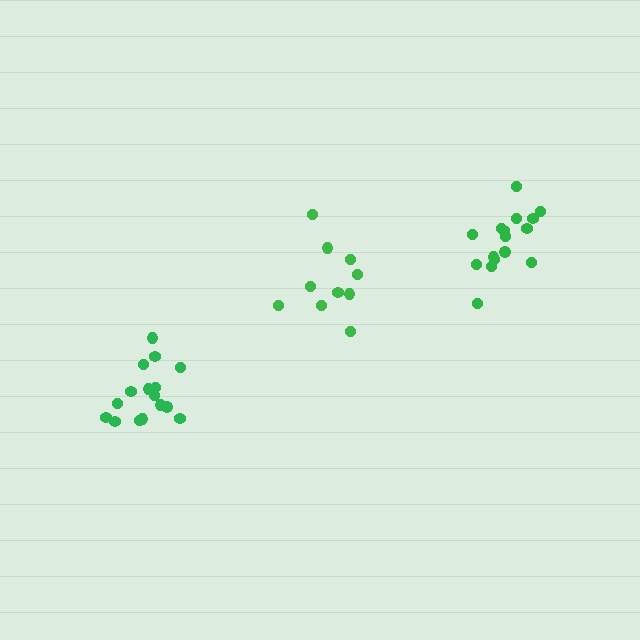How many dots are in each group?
Group 1: 16 dots, Group 2: 16 dots, Group 3: 10 dots (42 total).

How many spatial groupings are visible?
There are 3 spatial groupings.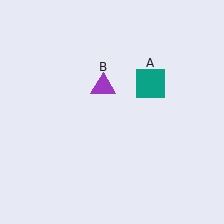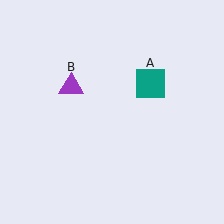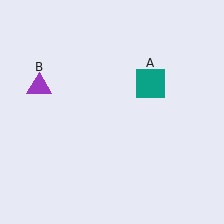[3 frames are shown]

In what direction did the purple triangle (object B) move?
The purple triangle (object B) moved left.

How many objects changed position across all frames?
1 object changed position: purple triangle (object B).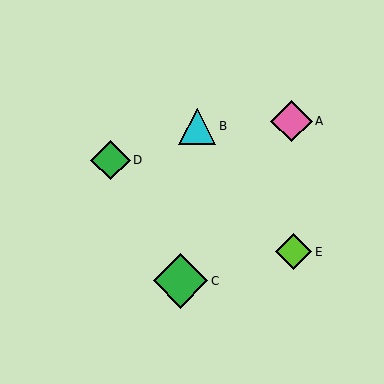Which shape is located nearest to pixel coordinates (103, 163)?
The green diamond (labeled D) at (110, 160) is nearest to that location.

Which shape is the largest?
The green diamond (labeled C) is the largest.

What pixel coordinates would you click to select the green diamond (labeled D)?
Click at (110, 160) to select the green diamond D.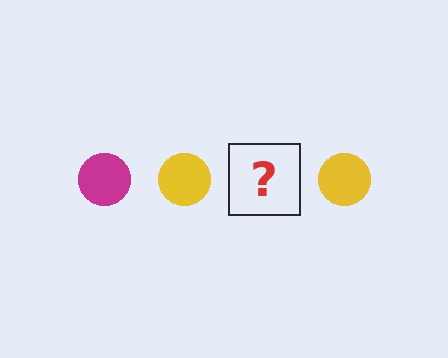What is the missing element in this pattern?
The missing element is a magenta circle.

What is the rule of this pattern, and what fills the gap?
The rule is that the pattern cycles through magenta, yellow circles. The gap should be filled with a magenta circle.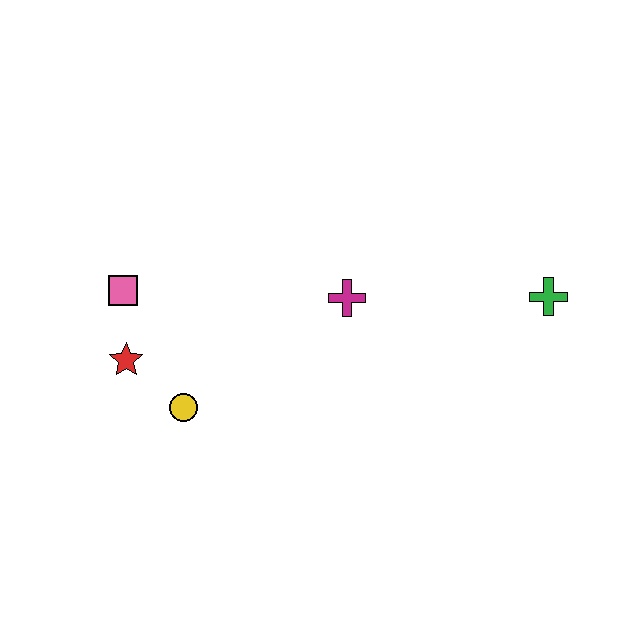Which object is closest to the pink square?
The red star is closest to the pink square.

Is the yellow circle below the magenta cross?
Yes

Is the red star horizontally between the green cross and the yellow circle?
No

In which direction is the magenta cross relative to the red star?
The magenta cross is to the right of the red star.